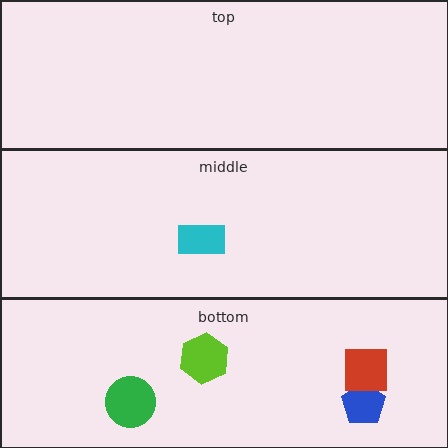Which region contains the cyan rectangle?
The middle region.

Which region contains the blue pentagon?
The bottom region.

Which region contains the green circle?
The bottom region.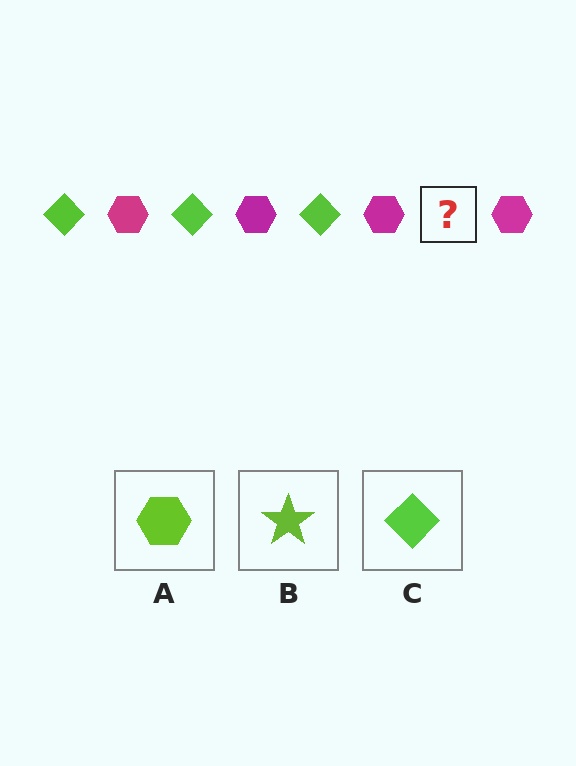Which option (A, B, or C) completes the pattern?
C.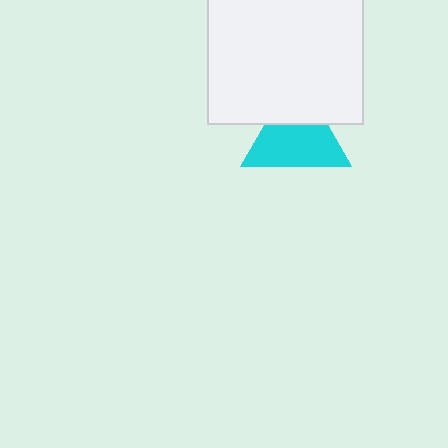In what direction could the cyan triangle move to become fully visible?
The cyan triangle could move down. That would shift it out from behind the white square entirely.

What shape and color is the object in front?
The object in front is a white square.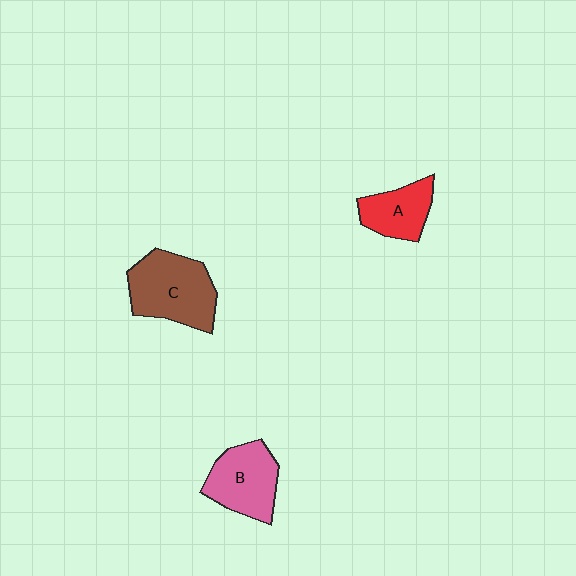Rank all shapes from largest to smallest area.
From largest to smallest: C (brown), B (pink), A (red).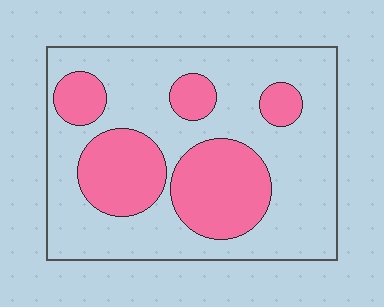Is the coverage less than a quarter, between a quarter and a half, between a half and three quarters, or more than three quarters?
Between a quarter and a half.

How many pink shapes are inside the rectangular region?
5.